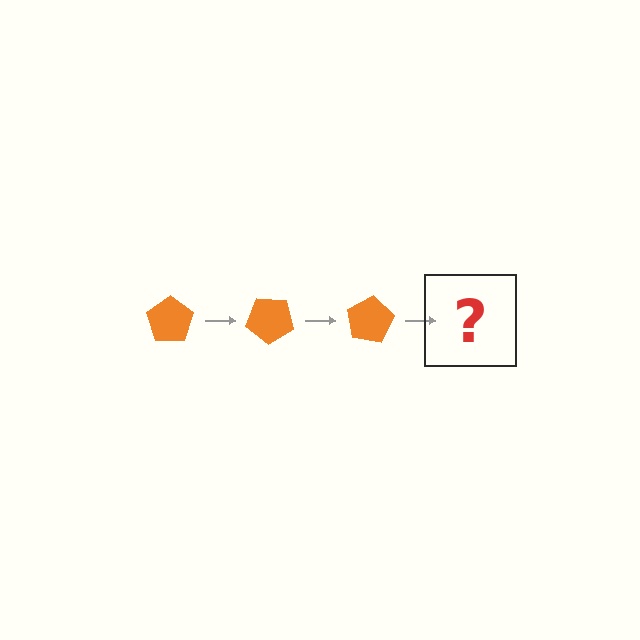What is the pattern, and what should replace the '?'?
The pattern is that the pentagon rotates 40 degrees each step. The '?' should be an orange pentagon rotated 120 degrees.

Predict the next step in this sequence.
The next step is an orange pentagon rotated 120 degrees.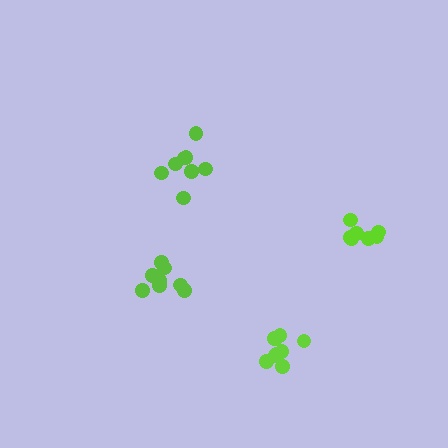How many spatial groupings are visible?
There are 4 spatial groupings.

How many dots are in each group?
Group 1: 8 dots, Group 2: 7 dots, Group 3: 9 dots, Group 4: 8 dots (32 total).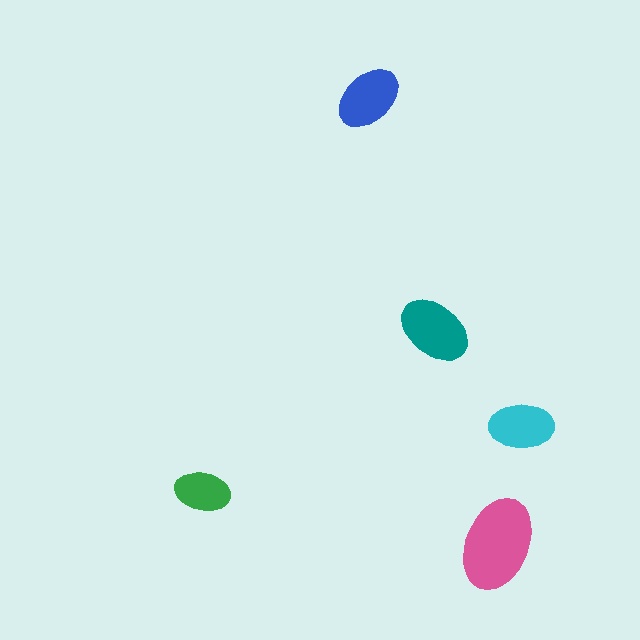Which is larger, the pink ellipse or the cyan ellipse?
The pink one.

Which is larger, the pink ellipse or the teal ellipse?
The pink one.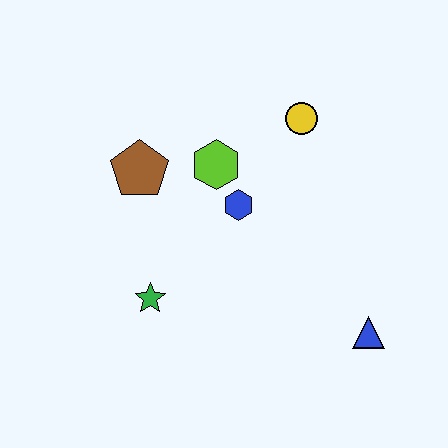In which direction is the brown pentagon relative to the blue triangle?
The brown pentagon is to the left of the blue triangle.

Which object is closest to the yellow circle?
The lime hexagon is closest to the yellow circle.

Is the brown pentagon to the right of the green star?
No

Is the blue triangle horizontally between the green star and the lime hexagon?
No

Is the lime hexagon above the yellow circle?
No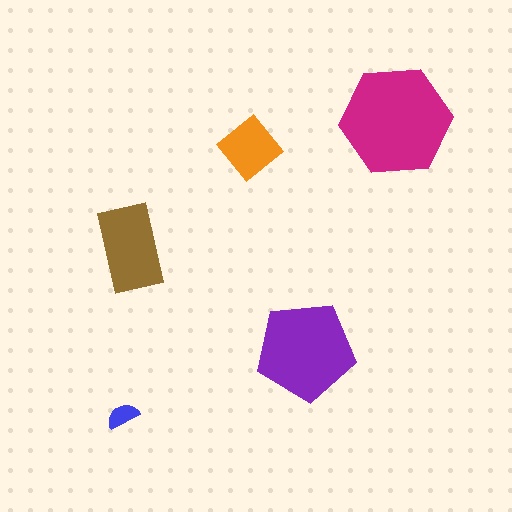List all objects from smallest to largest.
The blue semicircle, the orange diamond, the brown rectangle, the purple pentagon, the magenta hexagon.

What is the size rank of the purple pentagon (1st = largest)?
2nd.